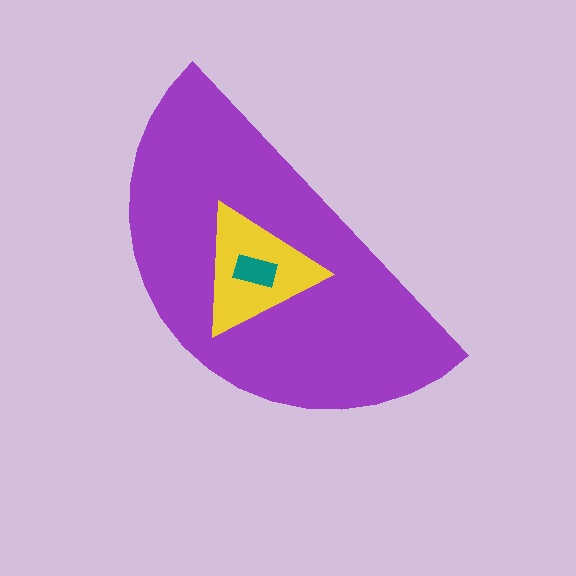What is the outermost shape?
The purple semicircle.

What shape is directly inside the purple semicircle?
The yellow triangle.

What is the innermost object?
The teal rectangle.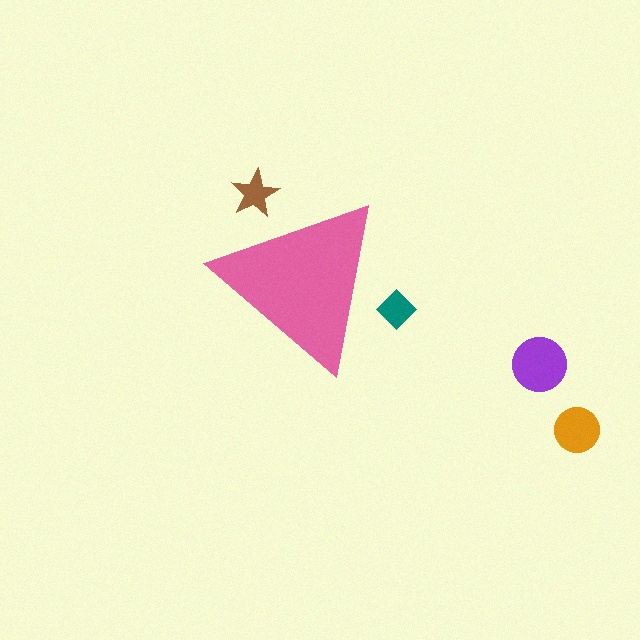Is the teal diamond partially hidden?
Yes, the teal diamond is partially hidden behind the pink triangle.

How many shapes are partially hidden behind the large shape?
2 shapes are partially hidden.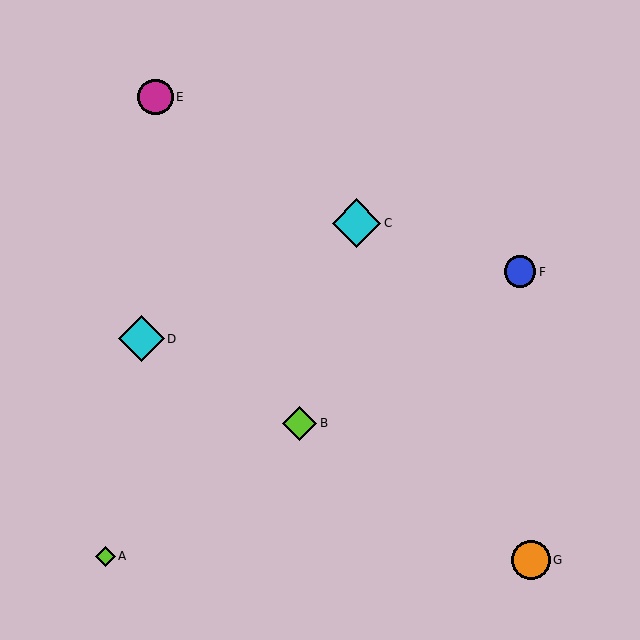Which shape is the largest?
The cyan diamond (labeled C) is the largest.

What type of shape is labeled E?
Shape E is a magenta circle.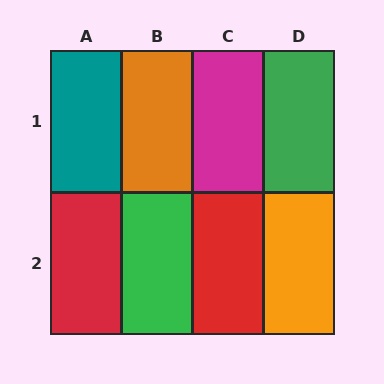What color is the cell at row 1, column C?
Magenta.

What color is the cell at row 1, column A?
Teal.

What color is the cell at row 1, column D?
Green.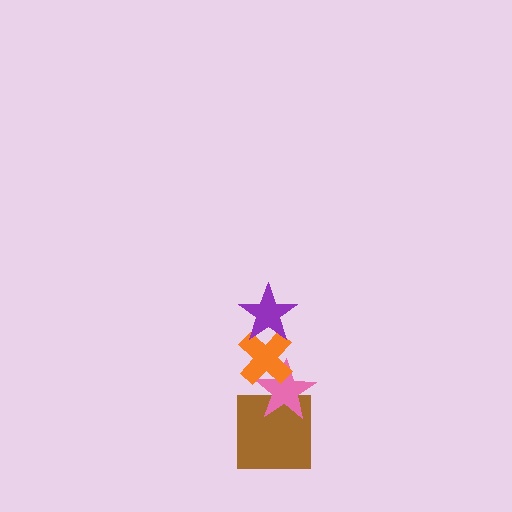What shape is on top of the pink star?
The orange cross is on top of the pink star.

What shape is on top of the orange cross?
The purple star is on top of the orange cross.